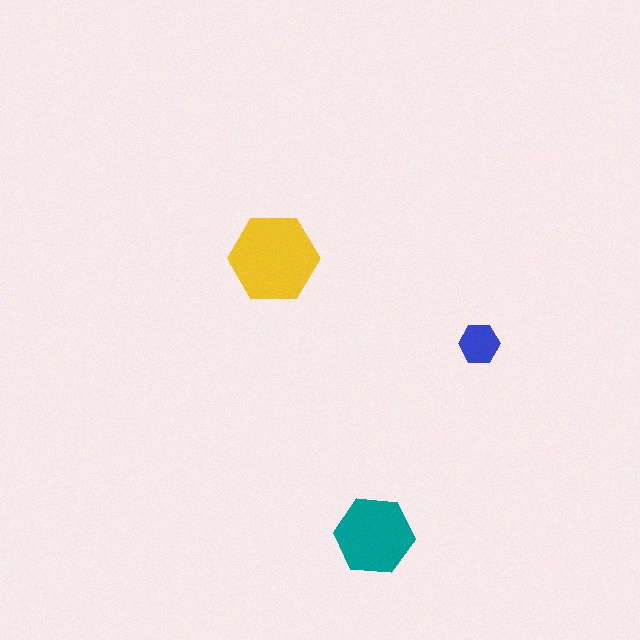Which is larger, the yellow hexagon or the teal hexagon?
The yellow one.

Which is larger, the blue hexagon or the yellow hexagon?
The yellow one.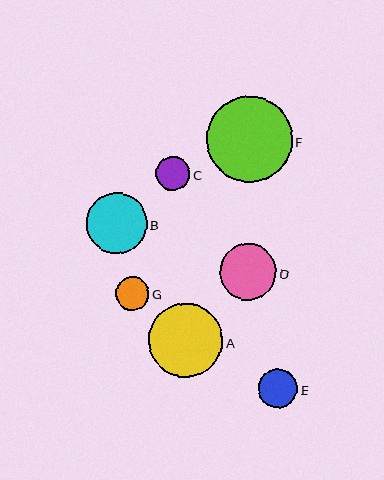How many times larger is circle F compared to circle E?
Circle F is approximately 2.2 times the size of circle E.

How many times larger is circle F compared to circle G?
Circle F is approximately 2.6 times the size of circle G.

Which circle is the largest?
Circle F is the largest with a size of approximately 85 pixels.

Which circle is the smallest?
Circle G is the smallest with a size of approximately 33 pixels.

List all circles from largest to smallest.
From largest to smallest: F, A, B, D, E, C, G.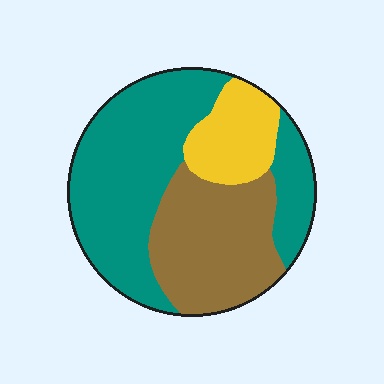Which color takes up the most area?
Teal, at roughly 55%.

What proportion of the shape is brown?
Brown takes up between a sixth and a third of the shape.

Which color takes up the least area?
Yellow, at roughly 15%.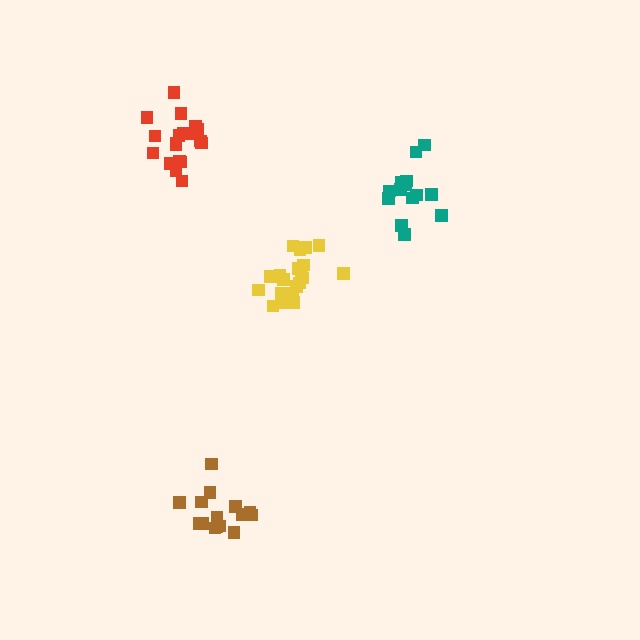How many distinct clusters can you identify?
There are 4 distinct clusters.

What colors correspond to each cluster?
The clusters are colored: brown, teal, yellow, red.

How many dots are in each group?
Group 1: 15 dots, Group 2: 14 dots, Group 3: 20 dots, Group 4: 19 dots (68 total).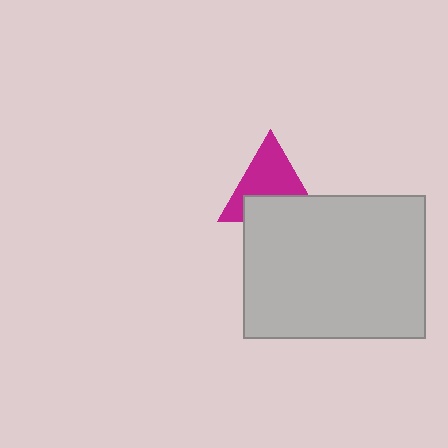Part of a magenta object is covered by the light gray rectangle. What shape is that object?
It is a triangle.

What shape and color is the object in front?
The object in front is a light gray rectangle.